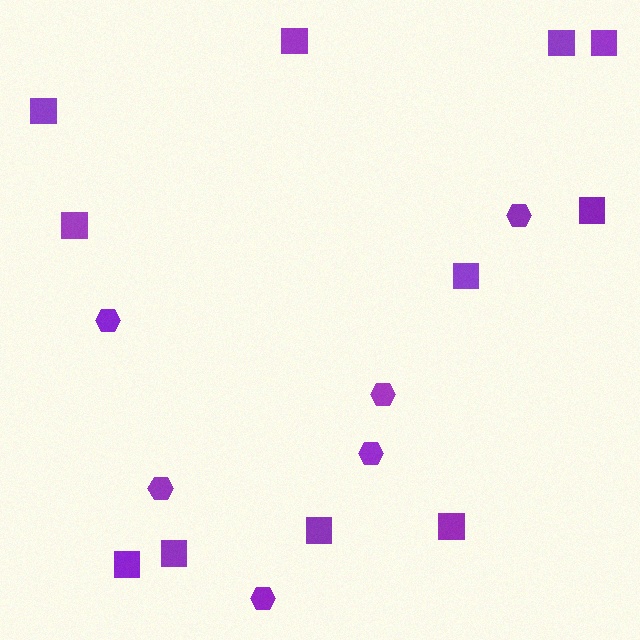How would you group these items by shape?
There are 2 groups: one group of hexagons (6) and one group of squares (11).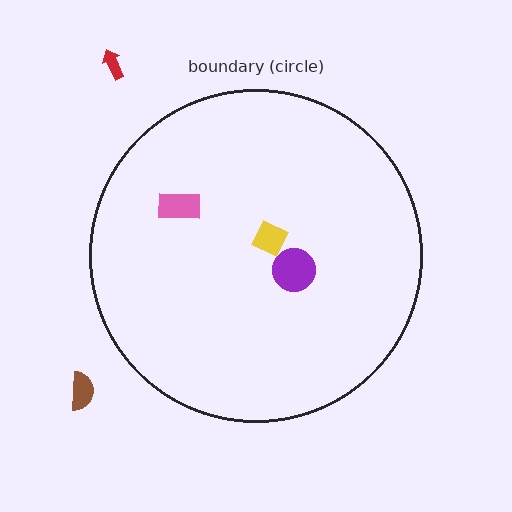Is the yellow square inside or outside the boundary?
Inside.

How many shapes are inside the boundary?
3 inside, 2 outside.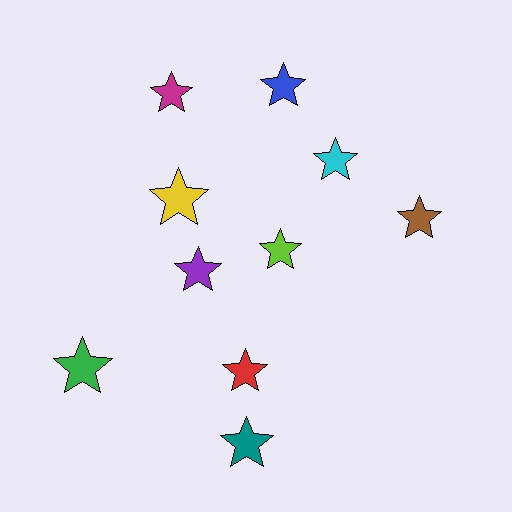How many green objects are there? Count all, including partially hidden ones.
There is 1 green object.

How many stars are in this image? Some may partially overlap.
There are 10 stars.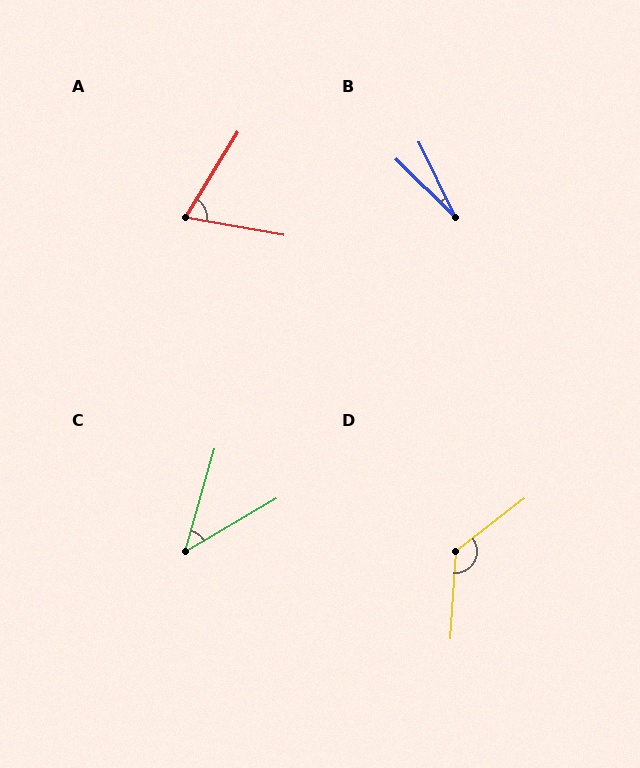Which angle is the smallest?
B, at approximately 19 degrees.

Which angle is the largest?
D, at approximately 131 degrees.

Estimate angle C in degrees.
Approximately 44 degrees.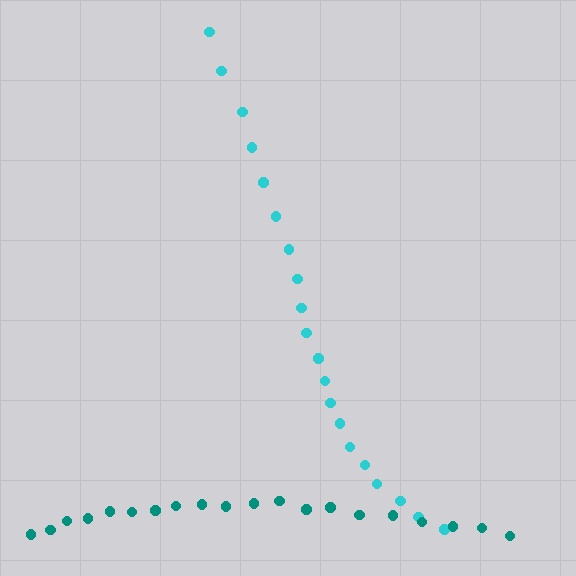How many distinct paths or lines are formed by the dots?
There are 2 distinct paths.